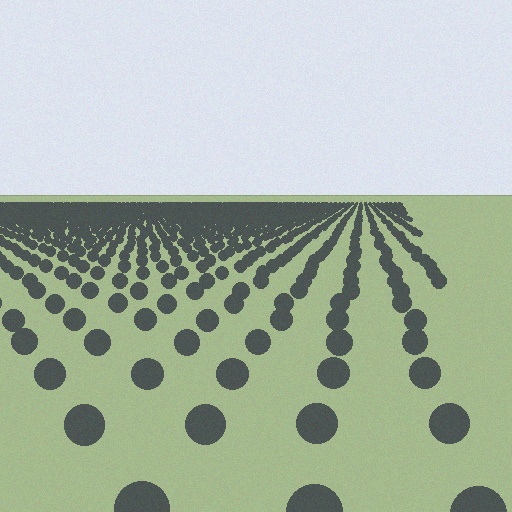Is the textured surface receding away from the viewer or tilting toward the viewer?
The surface is receding away from the viewer. Texture elements get smaller and denser toward the top.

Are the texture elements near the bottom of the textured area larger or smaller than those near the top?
Larger. Near the bottom, elements are closer to the viewer and appear at a bigger on-screen size.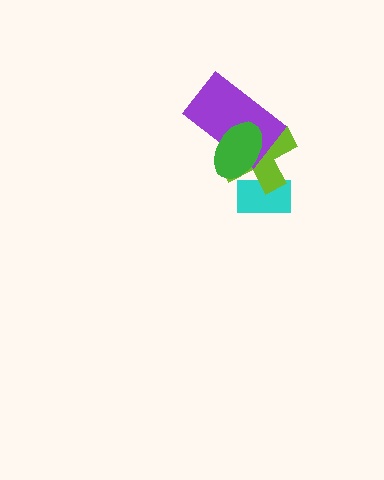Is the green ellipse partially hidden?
No, no other shape covers it.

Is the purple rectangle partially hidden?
Yes, it is partially covered by another shape.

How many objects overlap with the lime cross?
3 objects overlap with the lime cross.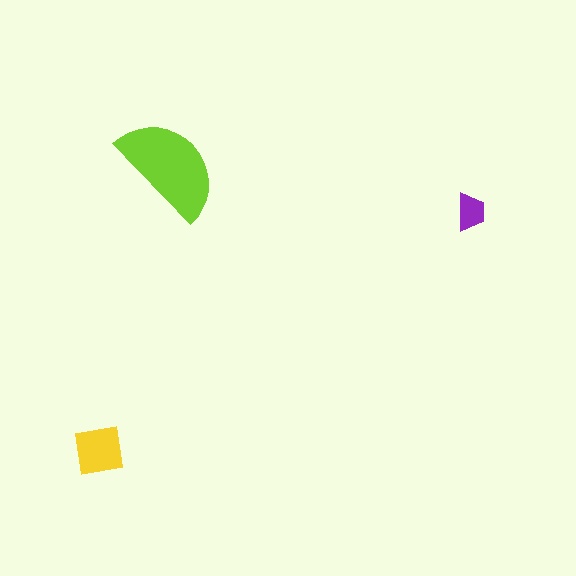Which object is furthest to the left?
The yellow square is leftmost.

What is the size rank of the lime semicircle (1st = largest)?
1st.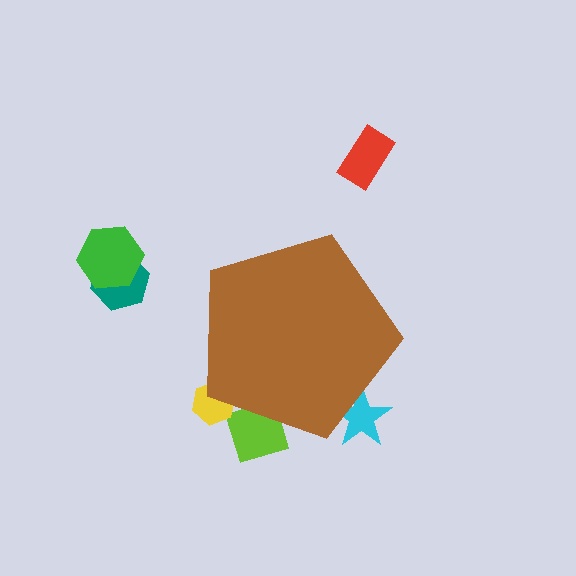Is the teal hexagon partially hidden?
No, the teal hexagon is fully visible.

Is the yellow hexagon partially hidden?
Yes, the yellow hexagon is partially hidden behind the brown pentagon.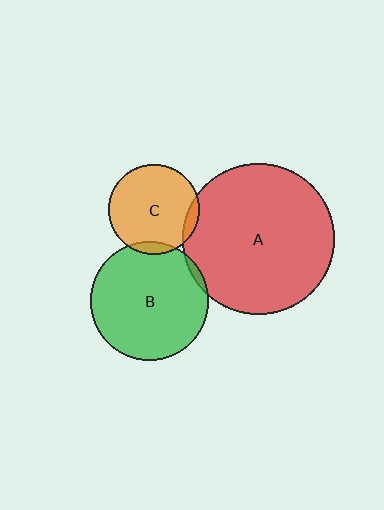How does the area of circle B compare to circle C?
Approximately 1.7 times.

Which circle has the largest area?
Circle A (red).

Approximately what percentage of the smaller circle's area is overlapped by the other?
Approximately 5%.